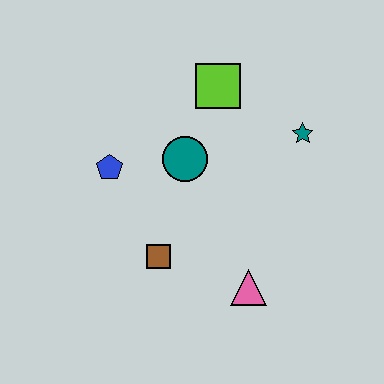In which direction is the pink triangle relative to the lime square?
The pink triangle is below the lime square.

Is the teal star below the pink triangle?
No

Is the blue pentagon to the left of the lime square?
Yes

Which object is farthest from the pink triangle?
The lime square is farthest from the pink triangle.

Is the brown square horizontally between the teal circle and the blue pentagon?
Yes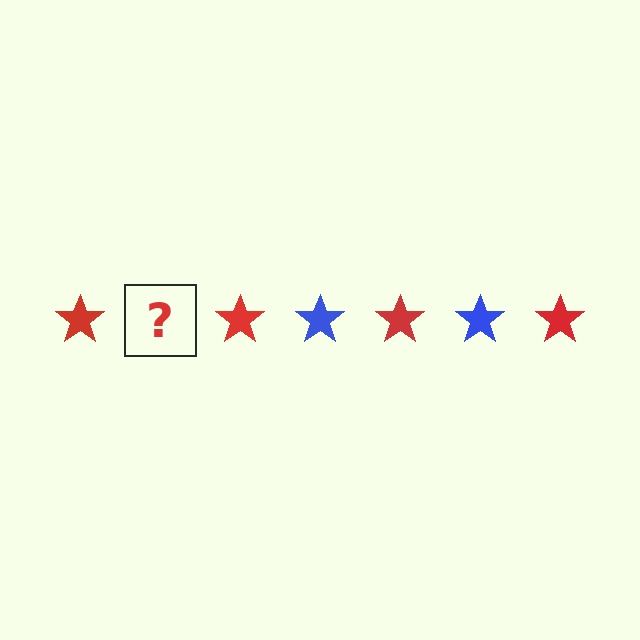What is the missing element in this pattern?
The missing element is a blue star.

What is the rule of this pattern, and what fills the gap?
The rule is that the pattern cycles through red, blue stars. The gap should be filled with a blue star.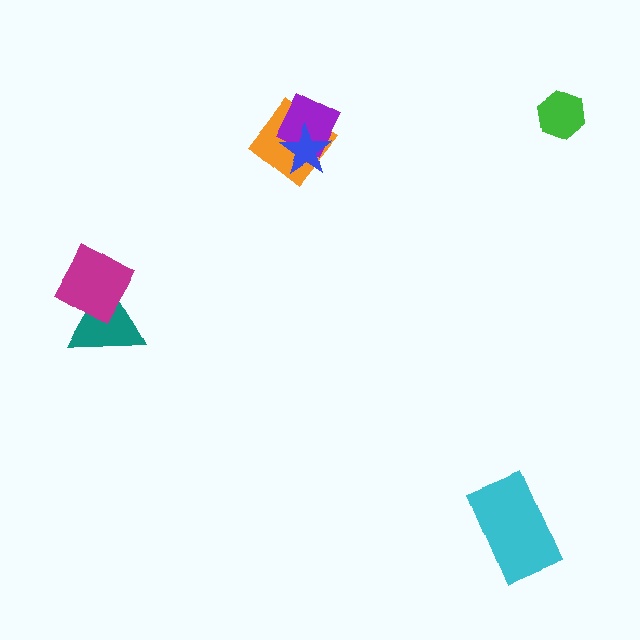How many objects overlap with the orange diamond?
2 objects overlap with the orange diamond.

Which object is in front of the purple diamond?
The blue star is in front of the purple diamond.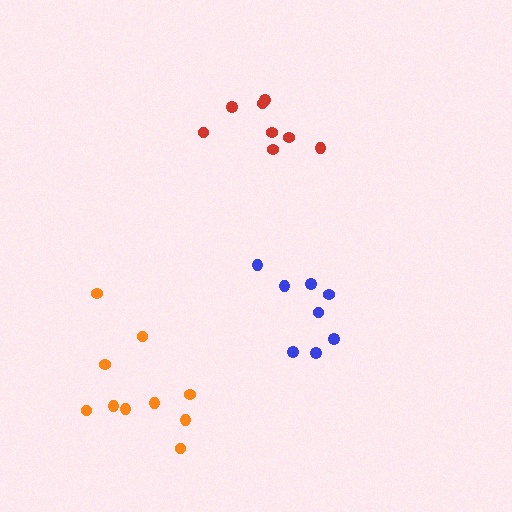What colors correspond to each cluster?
The clusters are colored: orange, red, blue.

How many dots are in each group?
Group 1: 10 dots, Group 2: 8 dots, Group 3: 8 dots (26 total).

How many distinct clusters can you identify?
There are 3 distinct clusters.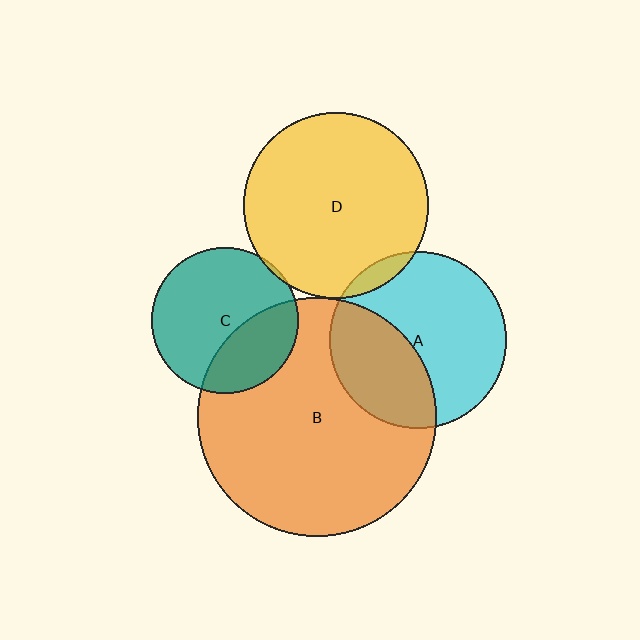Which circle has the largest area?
Circle B (orange).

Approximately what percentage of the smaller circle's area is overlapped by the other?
Approximately 5%.